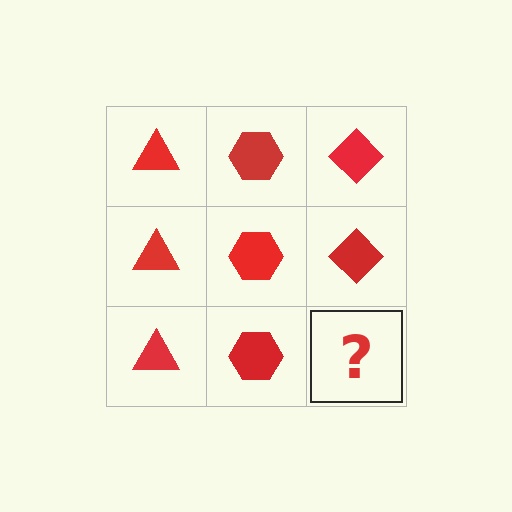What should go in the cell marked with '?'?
The missing cell should contain a red diamond.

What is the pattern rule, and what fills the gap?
The rule is that each column has a consistent shape. The gap should be filled with a red diamond.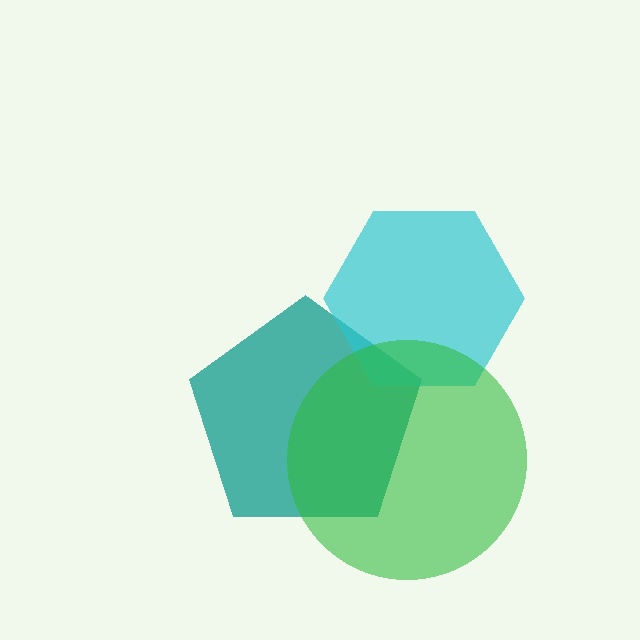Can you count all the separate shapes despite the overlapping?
Yes, there are 3 separate shapes.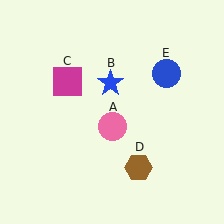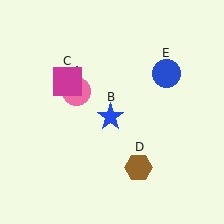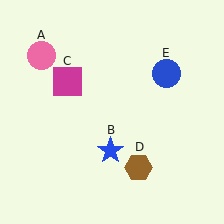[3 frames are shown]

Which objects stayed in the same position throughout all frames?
Magenta square (object C) and brown hexagon (object D) and blue circle (object E) remained stationary.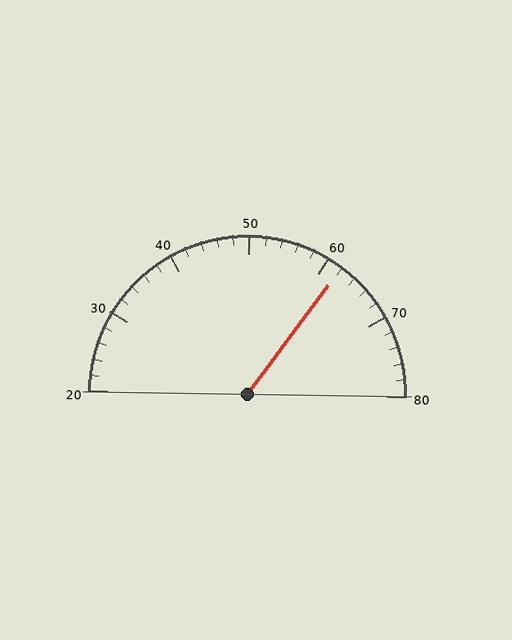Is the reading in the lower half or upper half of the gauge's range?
The reading is in the upper half of the range (20 to 80).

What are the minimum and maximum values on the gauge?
The gauge ranges from 20 to 80.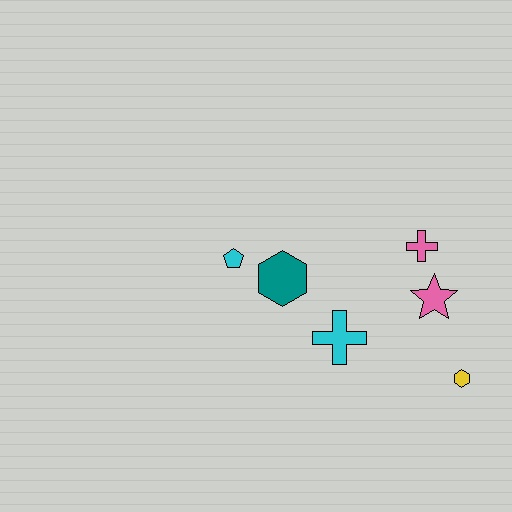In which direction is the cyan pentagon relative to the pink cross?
The cyan pentagon is to the left of the pink cross.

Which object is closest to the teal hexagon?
The cyan pentagon is closest to the teal hexagon.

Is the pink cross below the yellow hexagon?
No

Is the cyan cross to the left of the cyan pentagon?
No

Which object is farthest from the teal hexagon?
The yellow hexagon is farthest from the teal hexagon.